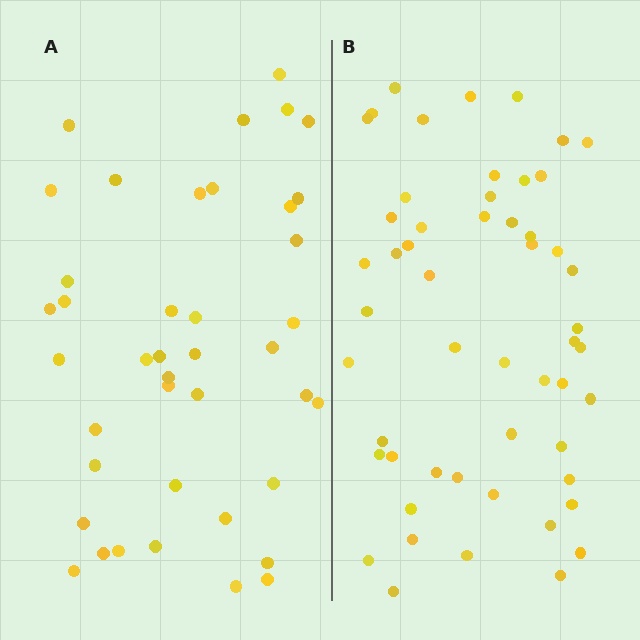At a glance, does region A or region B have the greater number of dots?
Region B (the right region) has more dots.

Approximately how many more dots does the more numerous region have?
Region B has roughly 12 or so more dots than region A.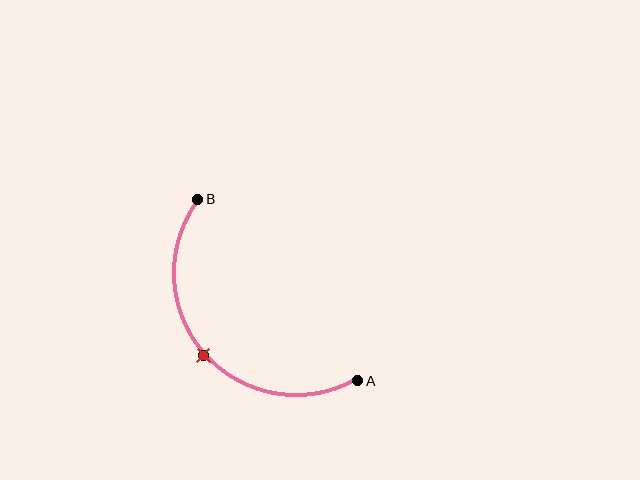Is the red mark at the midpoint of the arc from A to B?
Yes. The red mark lies on the arc at equal arc-length from both A and B — it is the arc midpoint.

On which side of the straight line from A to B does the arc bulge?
The arc bulges below and to the left of the straight line connecting A and B.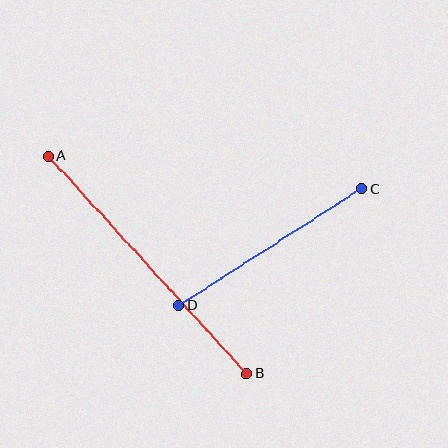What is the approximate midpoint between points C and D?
The midpoint is at approximately (270, 247) pixels.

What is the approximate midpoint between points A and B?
The midpoint is at approximately (148, 265) pixels.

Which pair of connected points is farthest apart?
Points A and B are farthest apart.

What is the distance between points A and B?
The distance is approximately 295 pixels.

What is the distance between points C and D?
The distance is approximately 217 pixels.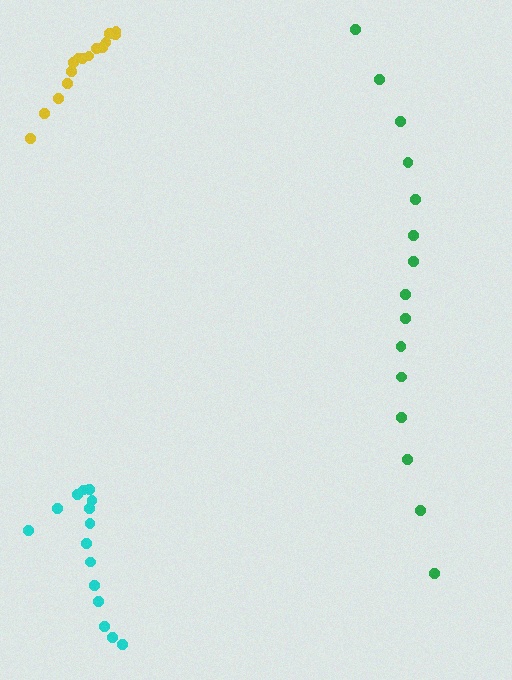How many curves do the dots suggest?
There are 3 distinct paths.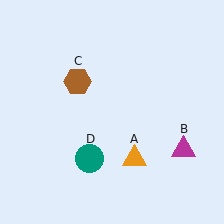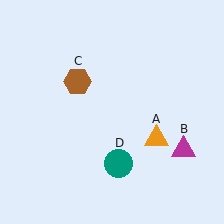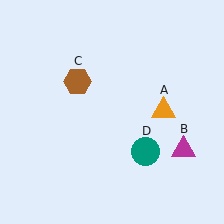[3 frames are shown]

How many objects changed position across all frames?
2 objects changed position: orange triangle (object A), teal circle (object D).